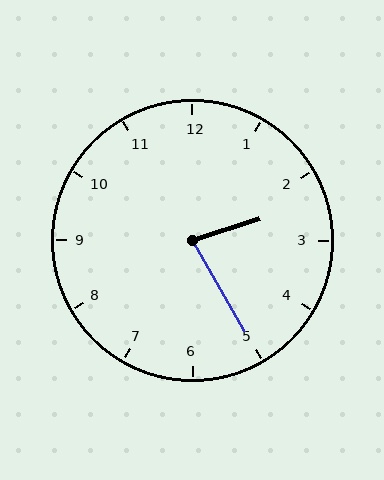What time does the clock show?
2:25.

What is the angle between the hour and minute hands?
Approximately 78 degrees.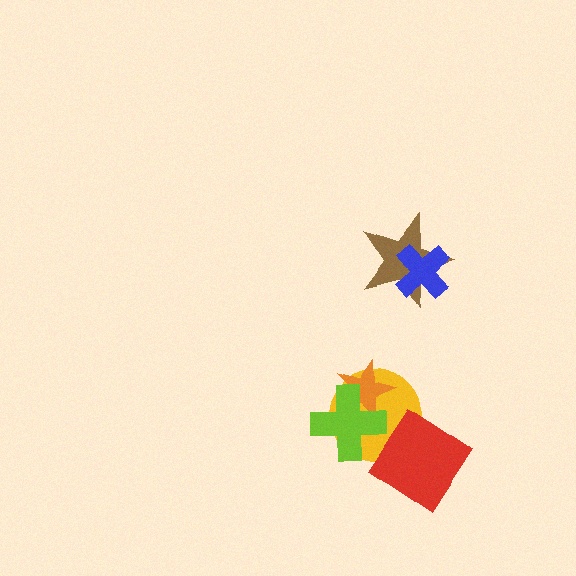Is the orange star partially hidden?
Yes, it is partially covered by another shape.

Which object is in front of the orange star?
The lime cross is in front of the orange star.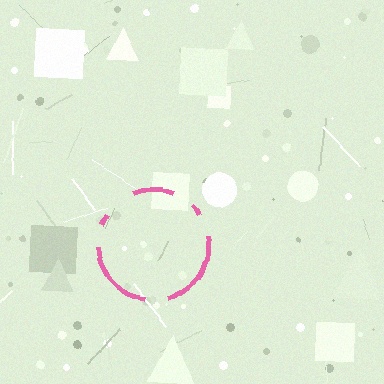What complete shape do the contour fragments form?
The contour fragments form a circle.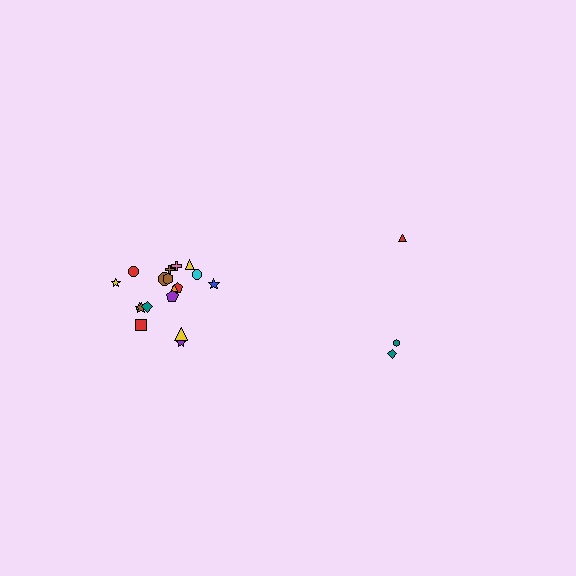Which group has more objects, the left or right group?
The left group.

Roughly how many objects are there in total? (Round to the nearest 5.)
Roughly 20 objects in total.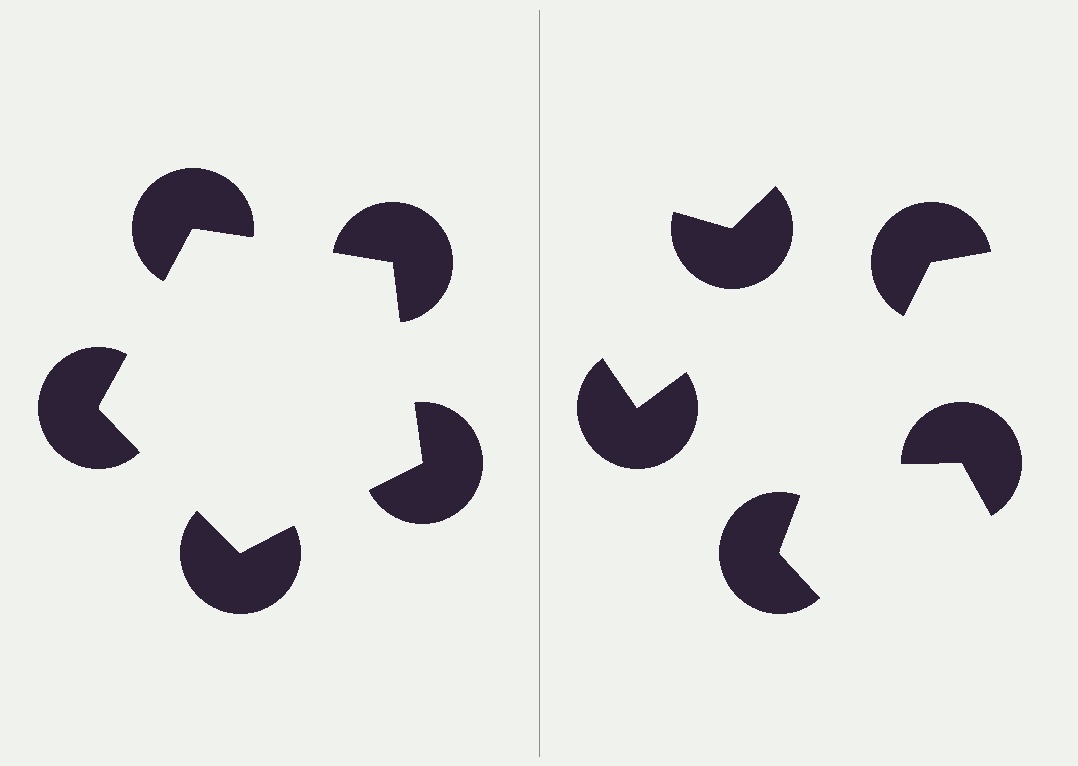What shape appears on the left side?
An illusory pentagon.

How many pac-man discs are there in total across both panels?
10 — 5 on each side.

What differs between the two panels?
The pac-man discs are positioned identically on both sides; only the wedge orientations differ. On the left they align to a pentagon; on the right they are misaligned.